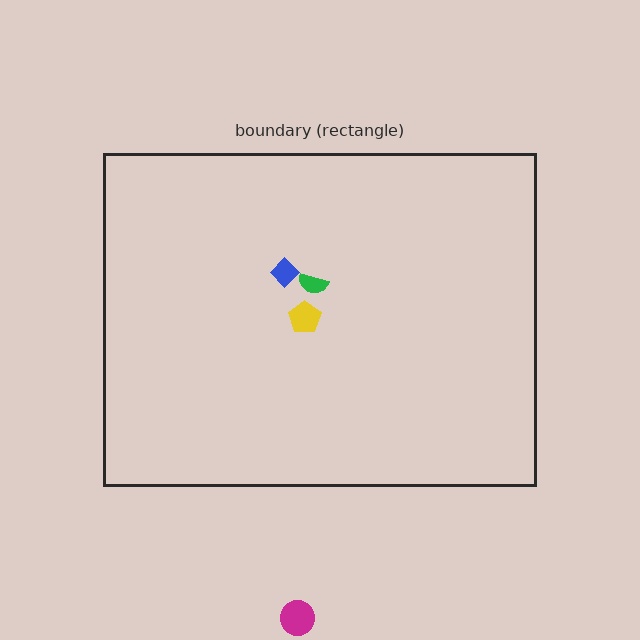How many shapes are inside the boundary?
3 inside, 1 outside.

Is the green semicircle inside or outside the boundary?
Inside.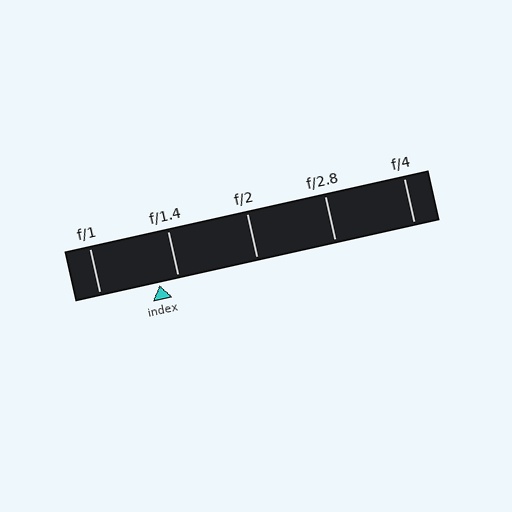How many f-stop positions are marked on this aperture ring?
There are 5 f-stop positions marked.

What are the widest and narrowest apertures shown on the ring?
The widest aperture shown is f/1 and the narrowest is f/4.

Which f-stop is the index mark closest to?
The index mark is closest to f/1.4.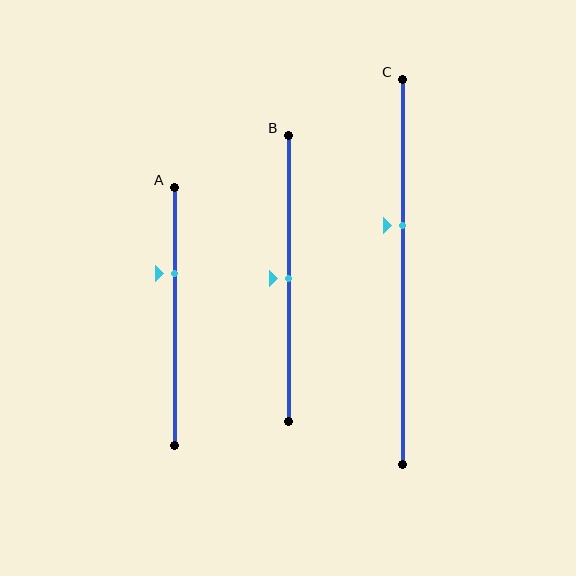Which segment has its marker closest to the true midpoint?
Segment B has its marker closest to the true midpoint.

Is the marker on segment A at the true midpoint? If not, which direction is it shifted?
No, the marker on segment A is shifted upward by about 17% of the segment length.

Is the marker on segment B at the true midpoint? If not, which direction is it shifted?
Yes, the marker on segment B is at the true midpoint.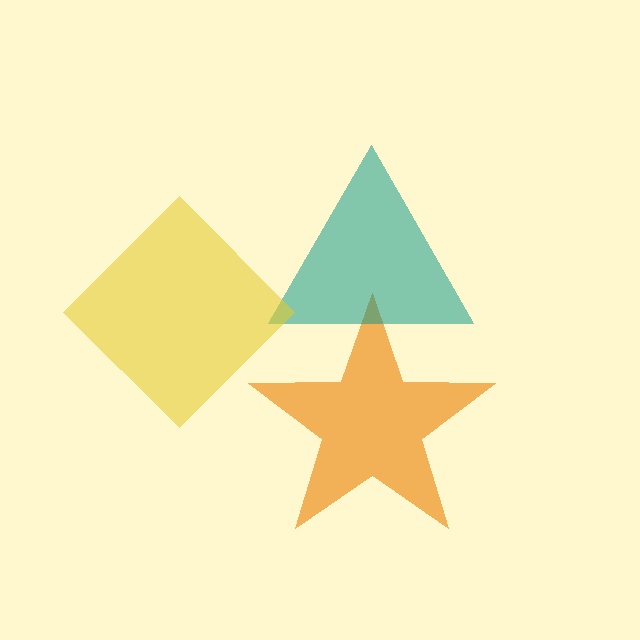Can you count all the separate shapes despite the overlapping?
Yes, there are 3 separate shapes.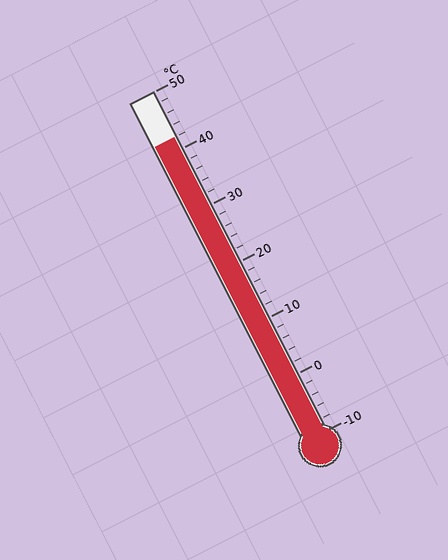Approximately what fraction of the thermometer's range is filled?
The thermometer is filled to approximately 85% of its range.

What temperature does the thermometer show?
The thermometer shows approximately 42°C.